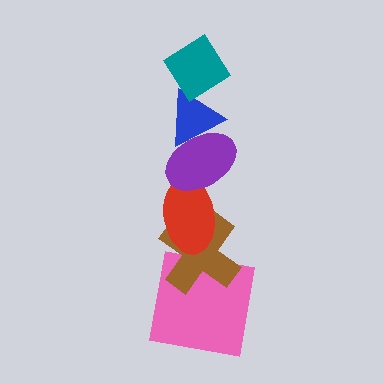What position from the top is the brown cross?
The brown cross is 5th from the top.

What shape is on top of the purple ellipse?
The blue triangle is on top of the purple ellipse.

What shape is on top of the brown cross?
The red ellipse is on top of the brown cross.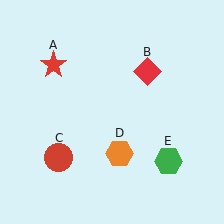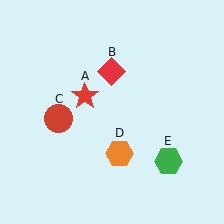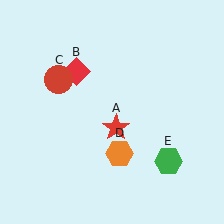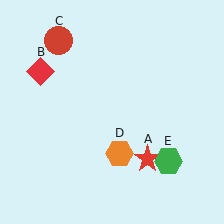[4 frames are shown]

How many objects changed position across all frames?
3 objects changed position: red star (object A), red diamond (object B), red circle (object C).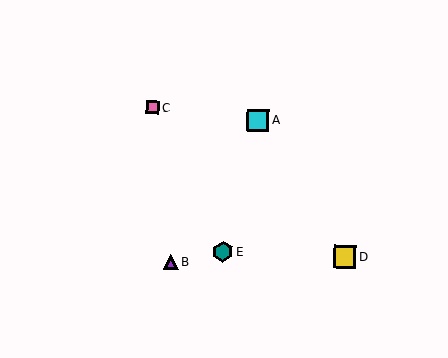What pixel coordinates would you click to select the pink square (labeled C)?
Click at (152, 107) to select the pink square C.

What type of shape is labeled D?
Shape D is a yellow square.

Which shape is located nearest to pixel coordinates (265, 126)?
The cyan square (labeled A) at (258, 120) is nearest to that location.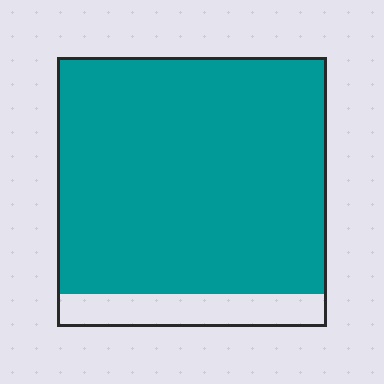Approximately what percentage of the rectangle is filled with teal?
Approximately 90%.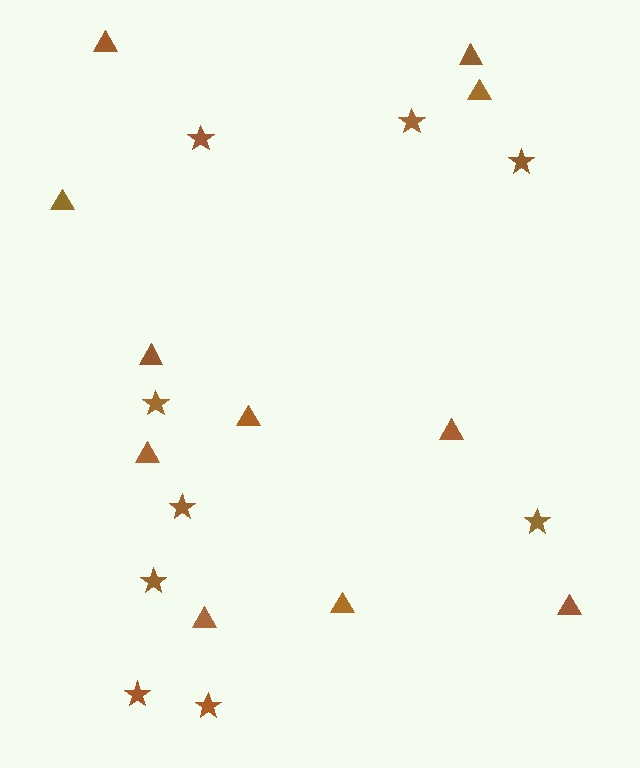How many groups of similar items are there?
There are 2 groups: one group of triangles (11) and one group of stars (9).